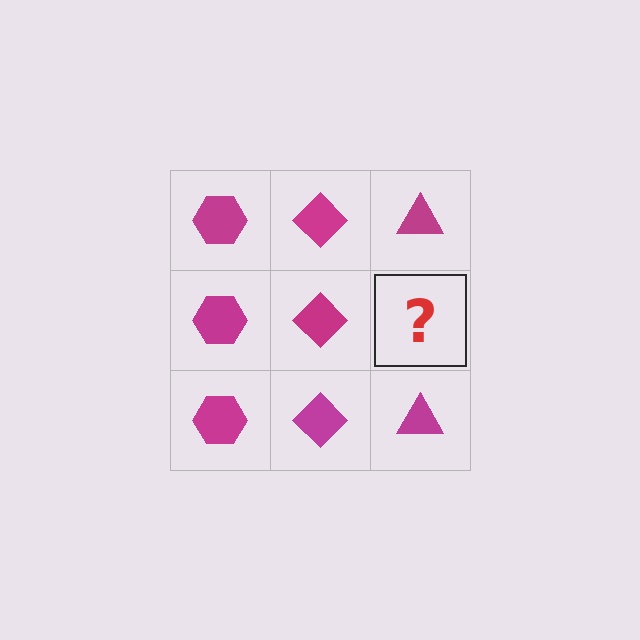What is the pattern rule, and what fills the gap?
The rule is that each column has a consistent shape. The gap should be filled with a magenta triangle.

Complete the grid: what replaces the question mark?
The question mark should be replaced with a magenta triangle.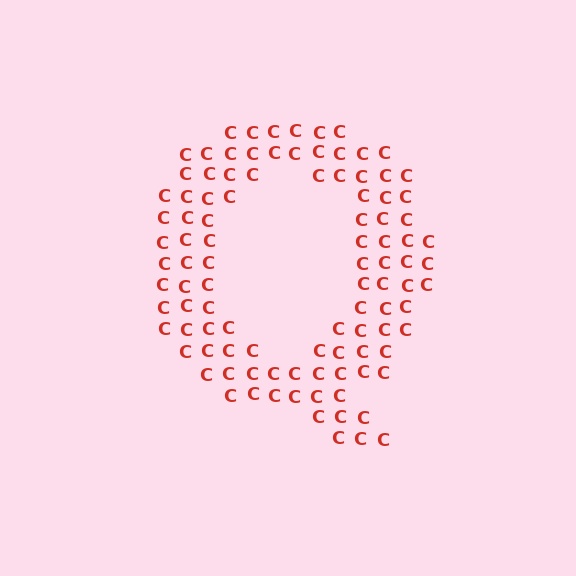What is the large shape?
The large shape is the letter Q.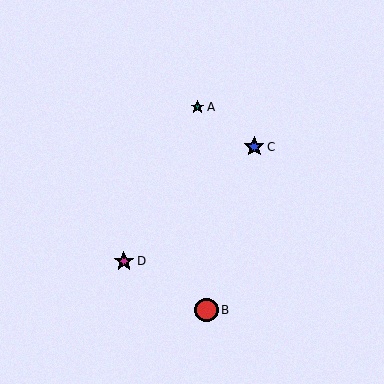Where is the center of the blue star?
The center of the blue star is at (254, 147).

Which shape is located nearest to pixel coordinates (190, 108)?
The teal star (labeled A) at (198, 107) is nearest to that location.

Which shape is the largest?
The red circle (labeled B) is the largest.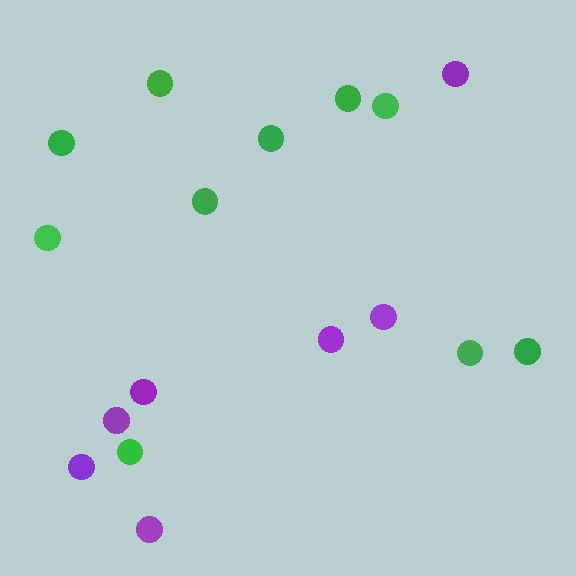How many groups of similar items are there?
There are 2 groups: one group of green circles (10) and one group of purple circles (7).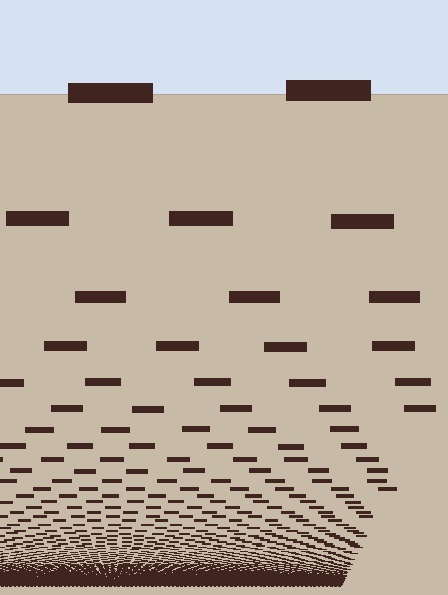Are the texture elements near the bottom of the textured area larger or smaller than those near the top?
Smaller. The gradient is inverted — elements near the bottom are smaller and denser.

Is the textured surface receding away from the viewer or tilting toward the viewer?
The surface appears to tilt toward the viewer. Texture elements get larger and sparser toward the top.